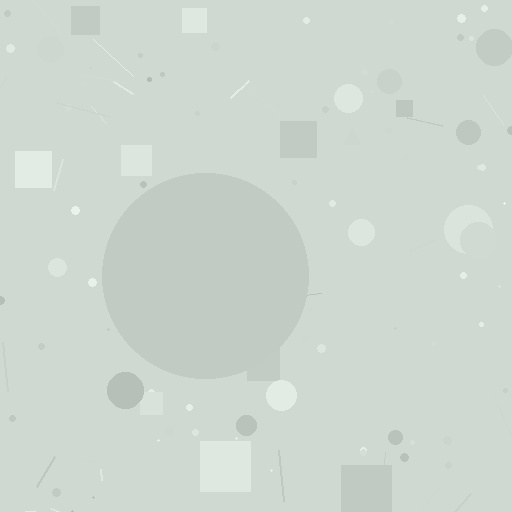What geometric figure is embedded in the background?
A circle is embedded in the background.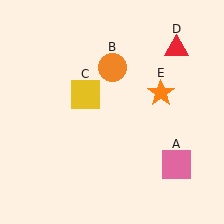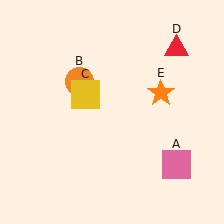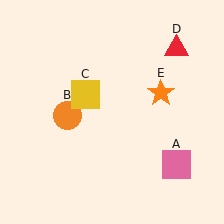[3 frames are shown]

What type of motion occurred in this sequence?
The orange circle (object B) rotated counterclockwise around the center of the scene.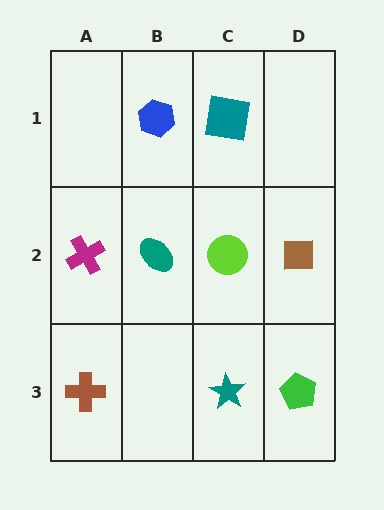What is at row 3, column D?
A green pentagon.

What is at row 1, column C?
A teal square.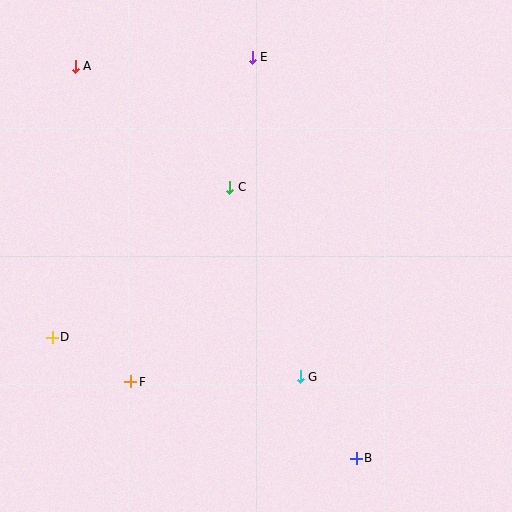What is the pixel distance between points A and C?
The distance between A and C is 196 pixels.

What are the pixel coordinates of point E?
Point E is at (252, 57).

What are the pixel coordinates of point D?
Point D is at (52, 337).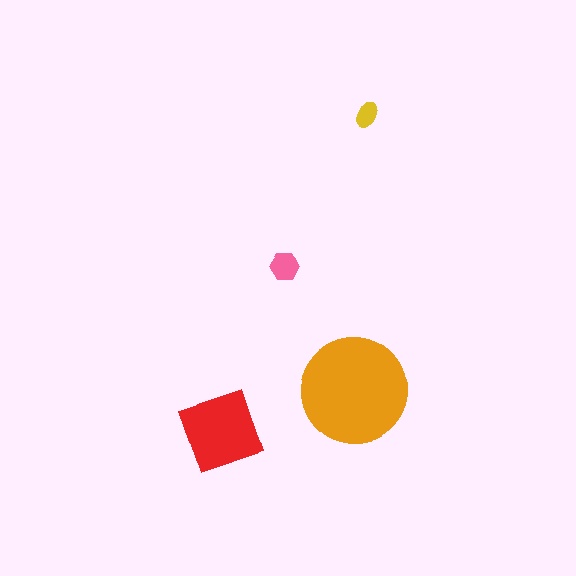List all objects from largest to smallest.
The orange circle, the red diamond, the pink hexagon, the yellow ellipse.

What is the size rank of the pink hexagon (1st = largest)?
3rd.